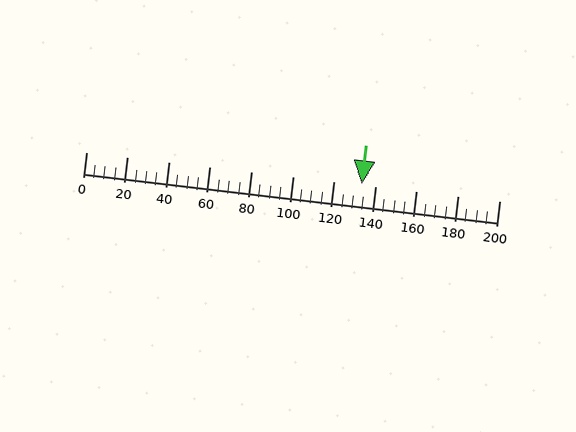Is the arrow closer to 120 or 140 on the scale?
The arrow is closer to 140.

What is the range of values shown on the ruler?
The ruler shows values from 0 to 200.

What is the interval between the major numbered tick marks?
The major tick marks are spaced 20 units apart.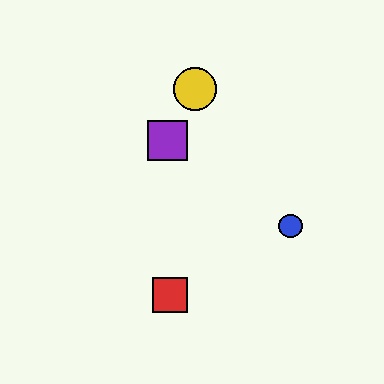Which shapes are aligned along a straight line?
The blue circle, the green square, the purple square are aligned along a straight line.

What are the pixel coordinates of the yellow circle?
The yellow circle is at (195, 89).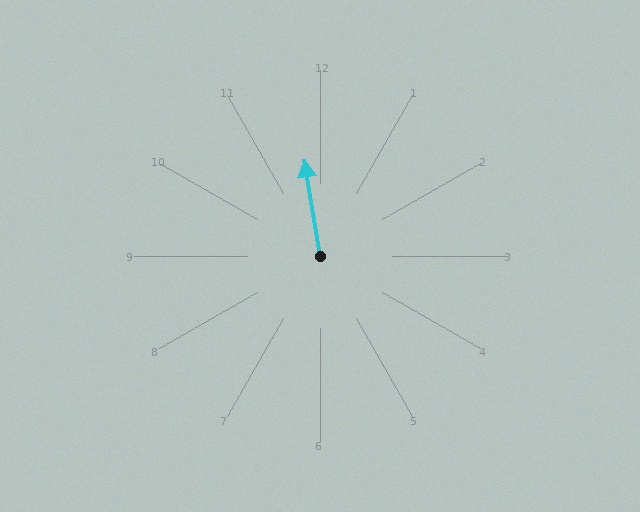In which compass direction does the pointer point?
North.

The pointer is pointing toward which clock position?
Roughly 12 o'clock.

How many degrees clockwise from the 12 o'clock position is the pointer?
Approximately 351 degrees.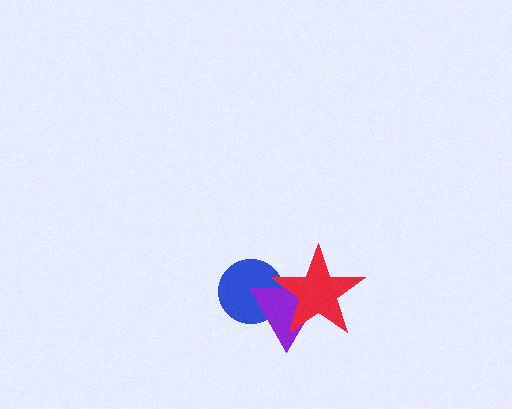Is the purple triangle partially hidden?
Yes, it is partially covered by another shape.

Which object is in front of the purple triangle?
The red star is in front of the purple triangle.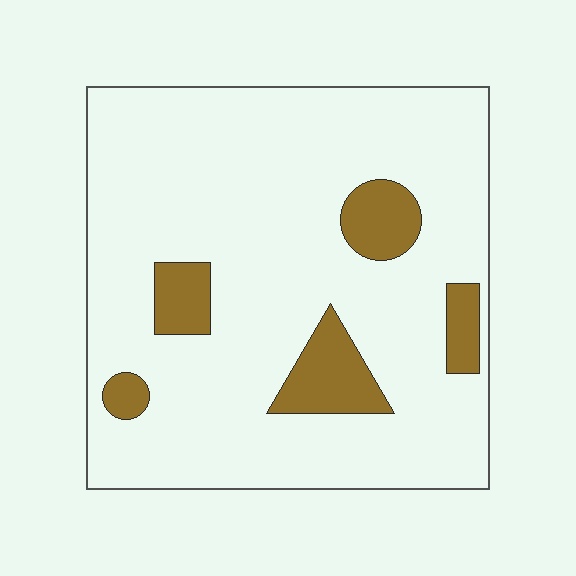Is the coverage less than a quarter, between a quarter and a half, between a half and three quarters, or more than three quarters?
Less than a quarter.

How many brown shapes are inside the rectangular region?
5.